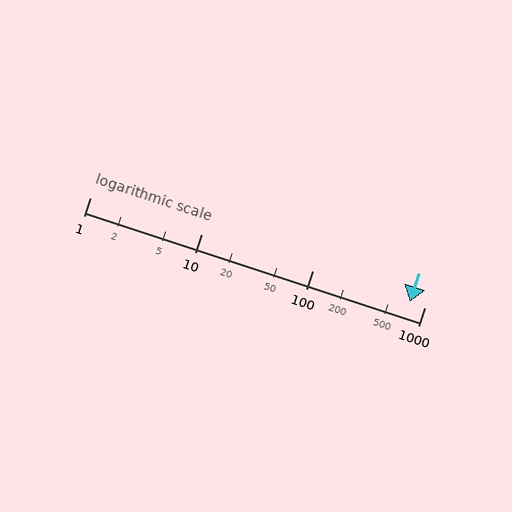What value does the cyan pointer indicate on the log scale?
The pointer indicates approximately 740.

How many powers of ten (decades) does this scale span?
The scale spans 3 decades, from 1 to 1000.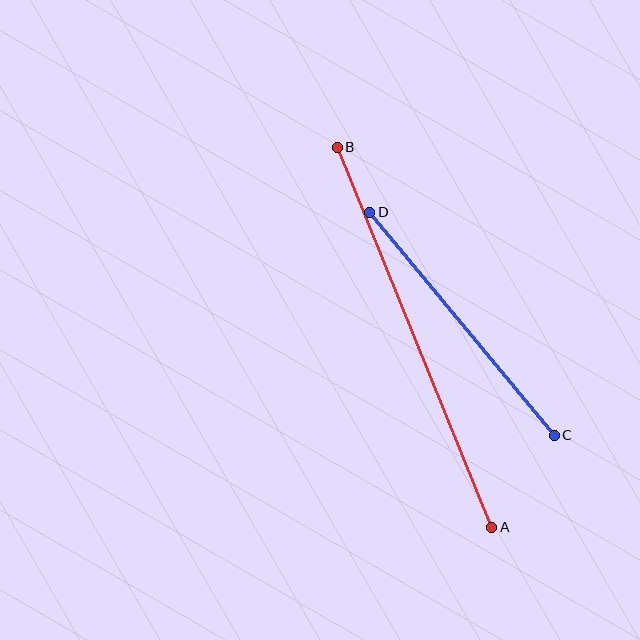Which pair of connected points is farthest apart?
Points A and B are farthest apart.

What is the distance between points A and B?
The distance is approximately 410 pixels.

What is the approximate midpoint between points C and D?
The midpoint is at approximately (462, 324) pixels.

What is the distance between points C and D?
The distance is approximately 290 pixels.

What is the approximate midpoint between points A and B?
The midpoint is at approximately (414, 337) pixels.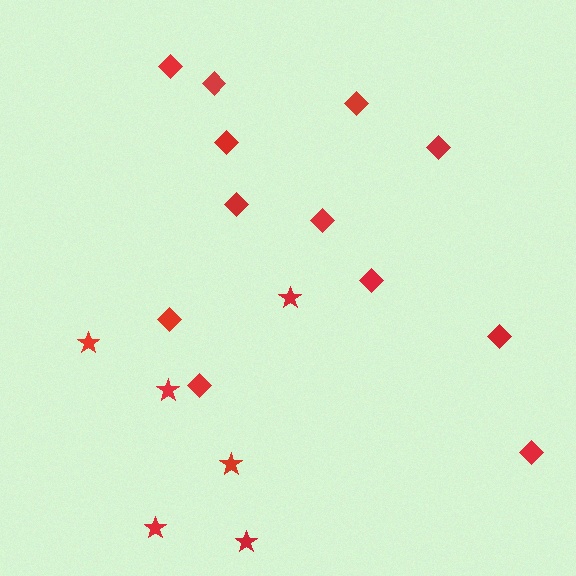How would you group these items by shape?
There are 2 groups: one group of stars (6) and one group of diamonds (12).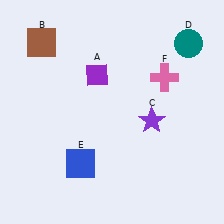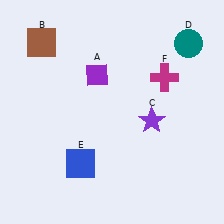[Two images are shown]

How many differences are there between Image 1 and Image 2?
There is 1 difference between the two images.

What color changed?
The cross (F) changed from pink in Image 1 to magenta in Image 2.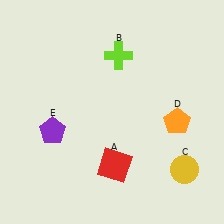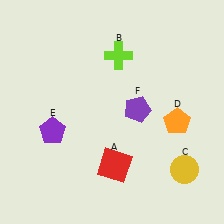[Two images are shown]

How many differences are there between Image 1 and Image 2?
There is 1 difference between the two images.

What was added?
A purple pentagon (F) was added in Image 2.